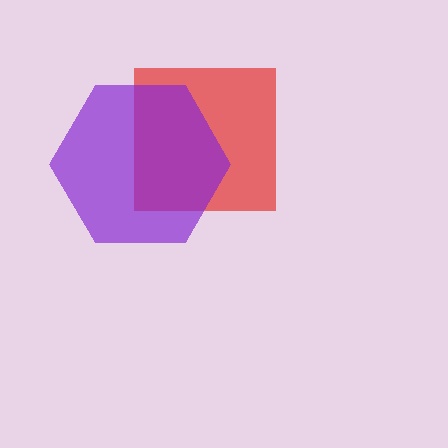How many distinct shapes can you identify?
There are 2 distinct shapes: a red square, a purple hexagon.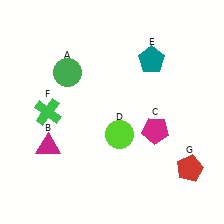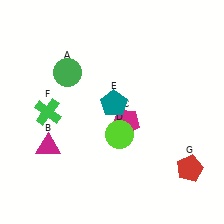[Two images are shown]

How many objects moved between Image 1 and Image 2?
2 objects moved between the two images.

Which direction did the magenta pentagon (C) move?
The magenta pentagon (C) moved left.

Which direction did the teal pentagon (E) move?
The teal pentagon (E) moved down.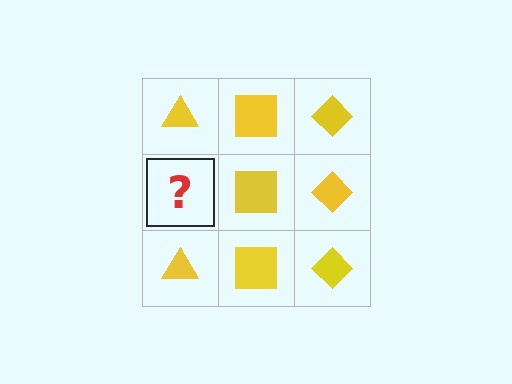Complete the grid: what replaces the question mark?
The question mark should be replaced with a yellow triangle.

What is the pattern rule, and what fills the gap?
The rule is that each column has a consistent shape. The gap should be filled with a yellow triangle.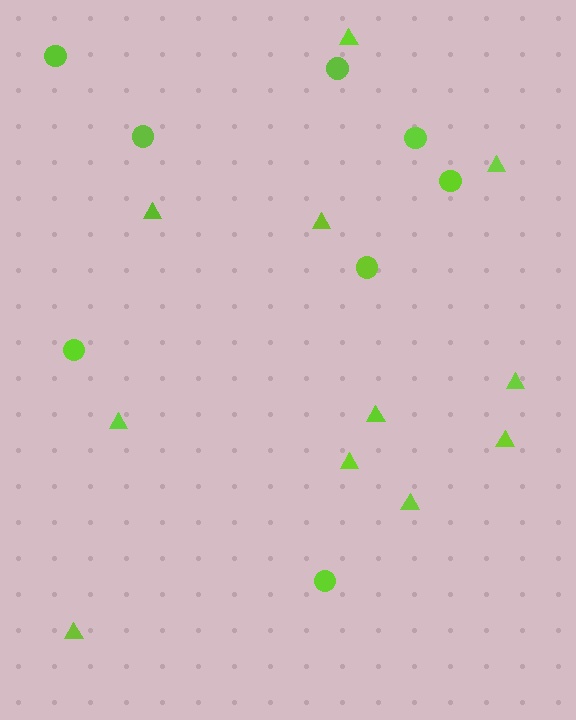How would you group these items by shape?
There are 2 groups: one group of triangles (11) and one group of circles (8).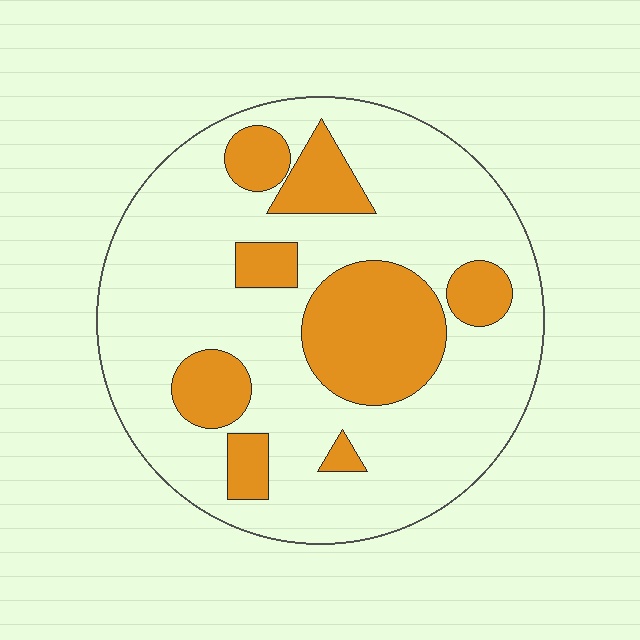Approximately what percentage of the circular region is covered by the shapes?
Approximately 25%.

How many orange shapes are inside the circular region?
8.